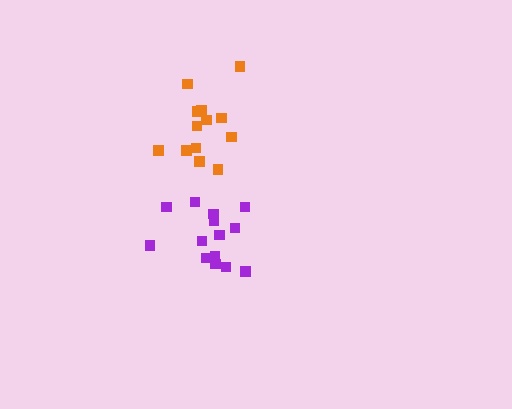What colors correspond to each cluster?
The clusters are colored: orange, purple.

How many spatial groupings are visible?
There are 2 spatial groupings.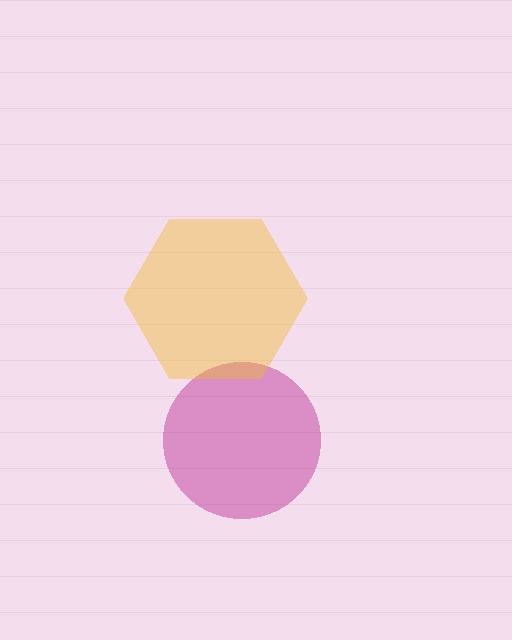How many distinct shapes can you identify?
There are 2 distinct shapes: a magenta circle, a yellow hexagon.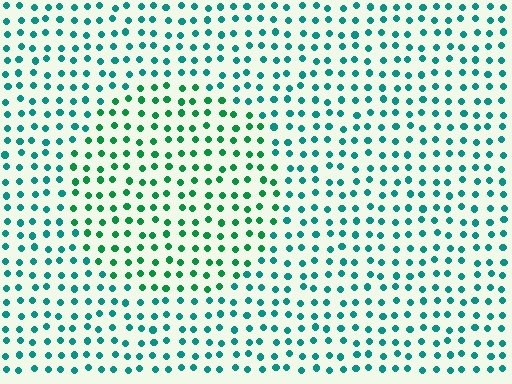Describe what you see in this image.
The image is filled with small teal elements in a uniform arrangement. A circle-shaped region is visible where the elements are tinted to a slightly different hue, forming a subtle color boundary.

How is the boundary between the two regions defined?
The boundary is defined purely by a slight shift in hue (about 30 degrees). Spacing, size, and orientation are identical on both sides.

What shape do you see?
I see a circle.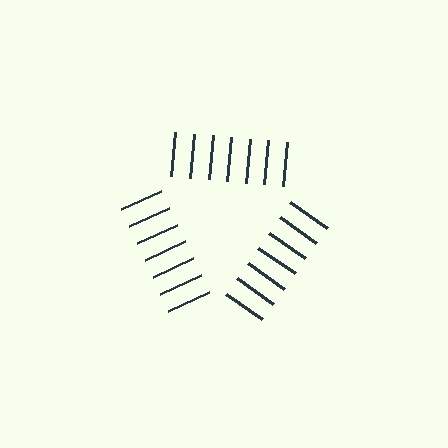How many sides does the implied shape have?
3 sides — the line-ends trace a triangle.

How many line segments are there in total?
21 — 7 along each of the 3 edges.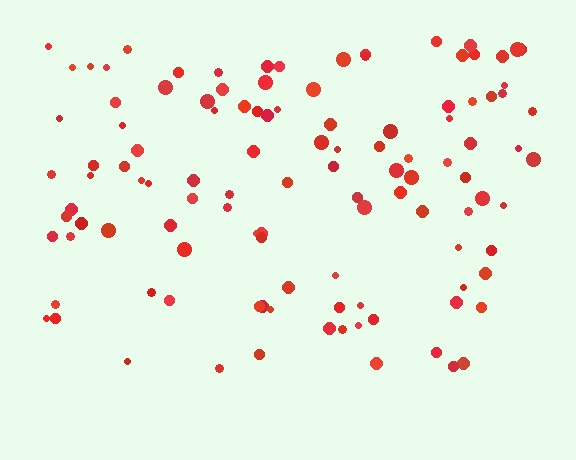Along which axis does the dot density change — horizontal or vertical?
Vertical.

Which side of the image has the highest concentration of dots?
The top.